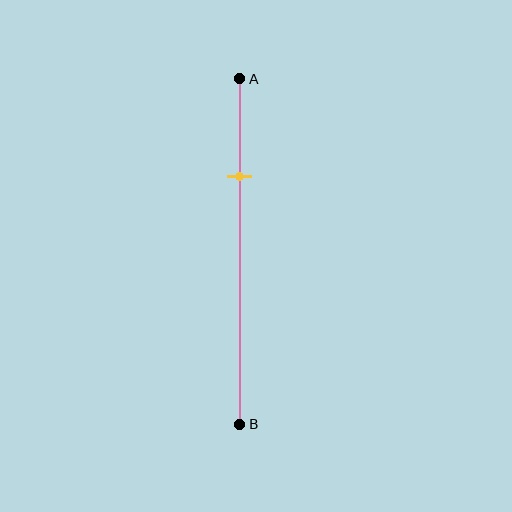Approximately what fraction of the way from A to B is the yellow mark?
The yellow mark is approximately 30% of the way from A to B.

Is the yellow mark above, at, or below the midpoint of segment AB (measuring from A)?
The yellow mark is above the midpoint of segment AB.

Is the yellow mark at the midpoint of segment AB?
No, the mark is at about 30% from A, not at the 50% midpoint.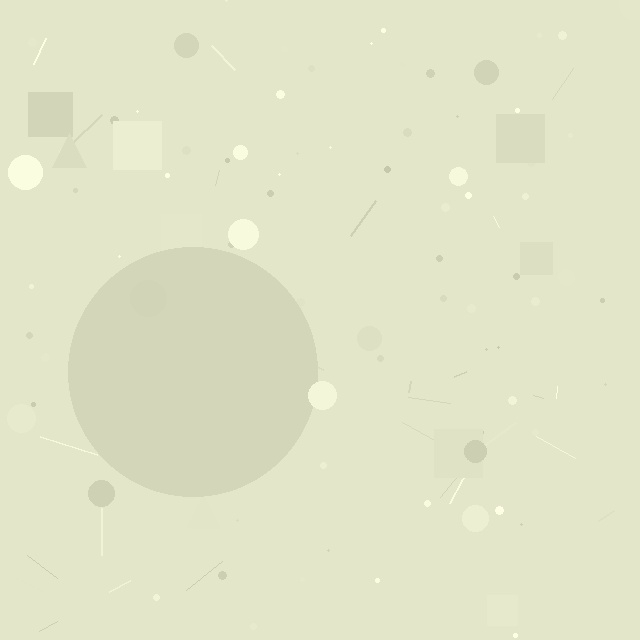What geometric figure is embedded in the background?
A circle is embedded in the background.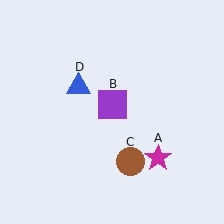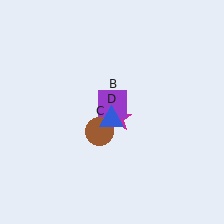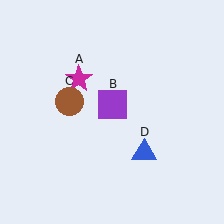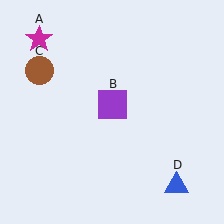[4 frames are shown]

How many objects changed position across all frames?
3 objects changed position: magenta star (object A), brown circle (object C), blue triangle (object D).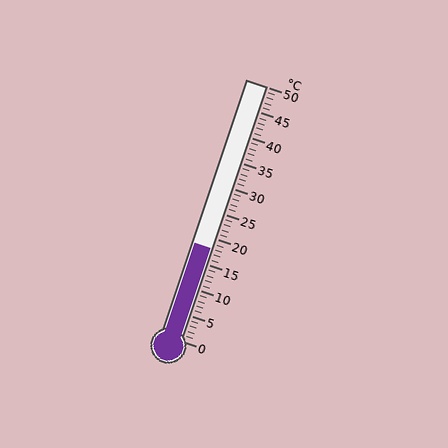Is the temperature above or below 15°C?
The temperature is above 15°C.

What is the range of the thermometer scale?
The thermometer scale ranges from 0°C to 50°C.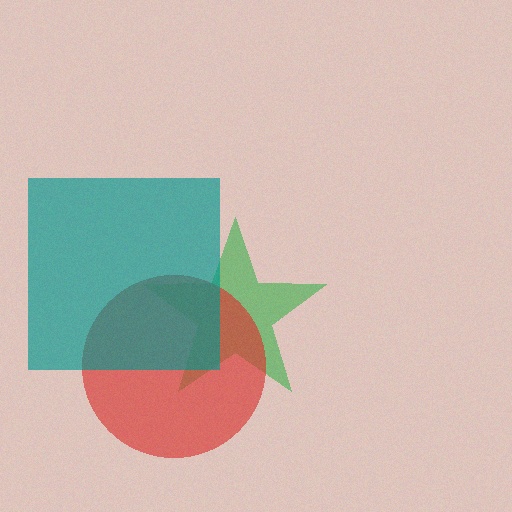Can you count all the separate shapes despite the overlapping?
Yes, there are 3 separate shapes.